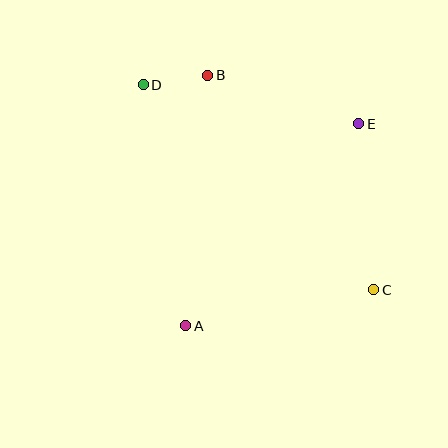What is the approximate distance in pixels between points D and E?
The distance between D and E is approximately 219 pixels.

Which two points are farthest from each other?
Points C and D are farthest from each other.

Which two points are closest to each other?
Points B and D are closest to each other.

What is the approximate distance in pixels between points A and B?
The distance between A and B is approximately 252 pixels.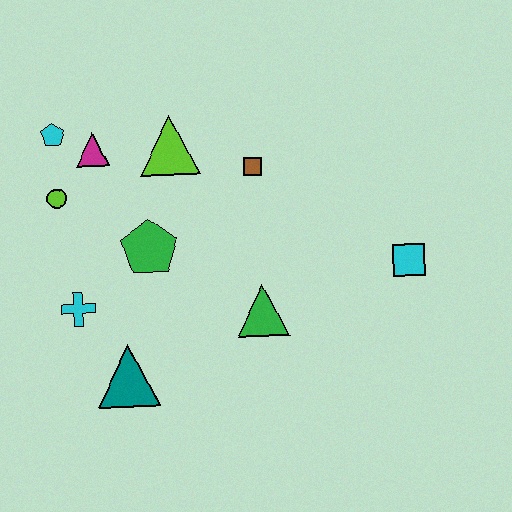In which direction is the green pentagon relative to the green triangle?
The green pentagon is to the left of the green triangle.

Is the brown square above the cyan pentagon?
No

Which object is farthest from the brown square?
The teal triangle is farthest from the brown square.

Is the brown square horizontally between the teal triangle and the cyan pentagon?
No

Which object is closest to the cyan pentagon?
The magenta triangle is closest to the cyan pentagon.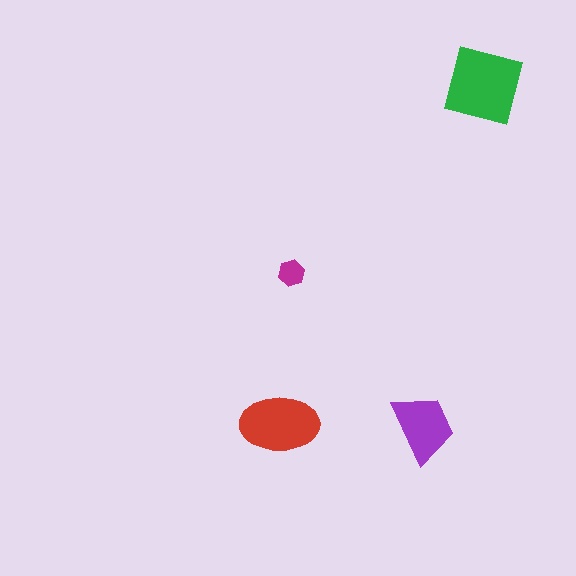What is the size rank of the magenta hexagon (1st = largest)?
4th.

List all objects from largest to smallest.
The green square, the red ellipse, the purple trapezoid, the magenta hexagon.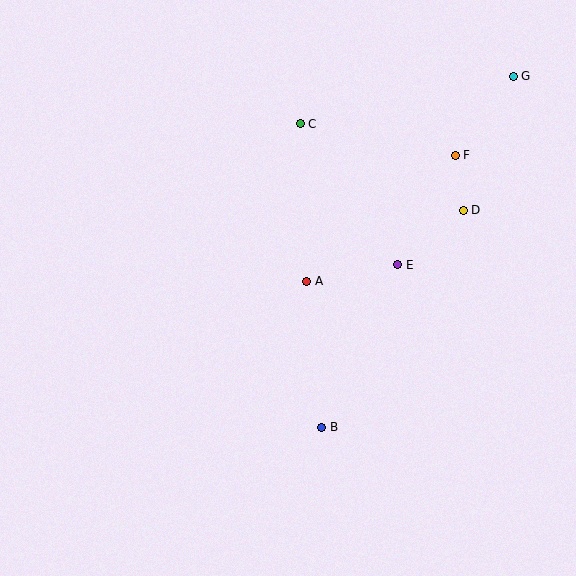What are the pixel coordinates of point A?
Point A is at (307, 281).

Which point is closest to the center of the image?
Point A at (307, 281) is closest to the center.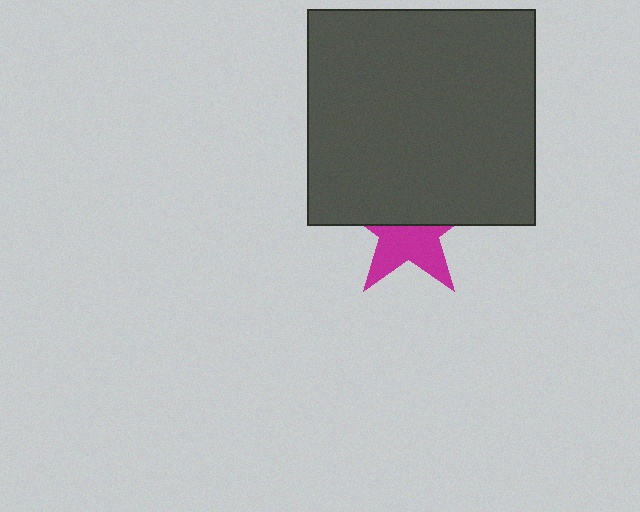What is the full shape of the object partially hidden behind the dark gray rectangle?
The partially hidden object is a magenta star.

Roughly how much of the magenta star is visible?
About half of it is visible (roughly 49%).